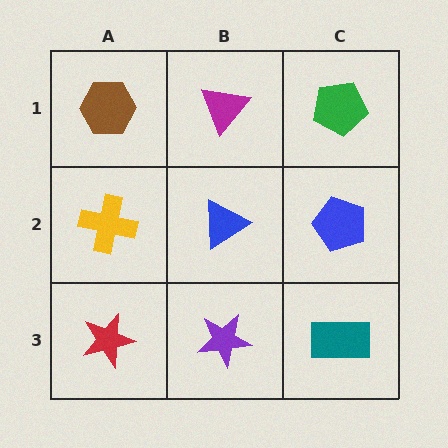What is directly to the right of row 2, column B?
A blue pentagon.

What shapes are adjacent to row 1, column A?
A yellow cross (row 2, column A), a magenta triangle (row 1, column B).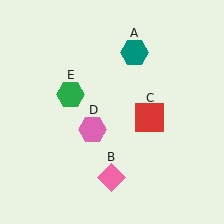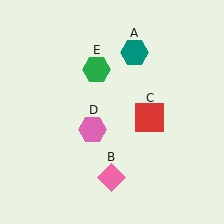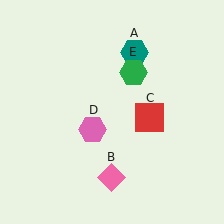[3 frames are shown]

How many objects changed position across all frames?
1 object changed position: green hexagon (object E).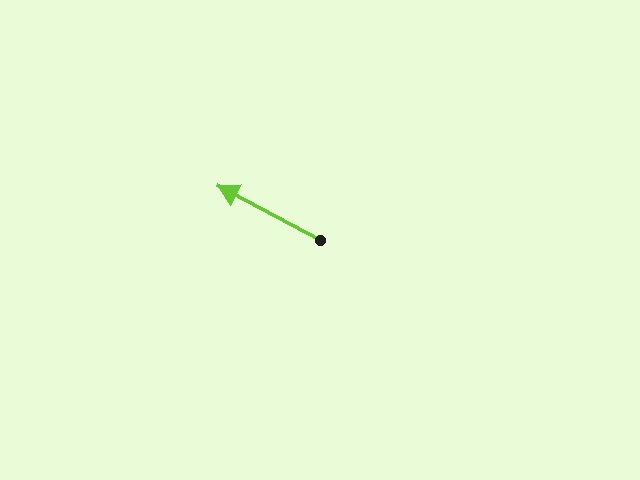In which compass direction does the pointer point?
Northwest.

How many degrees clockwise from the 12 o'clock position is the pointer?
Approximately 298 degrees.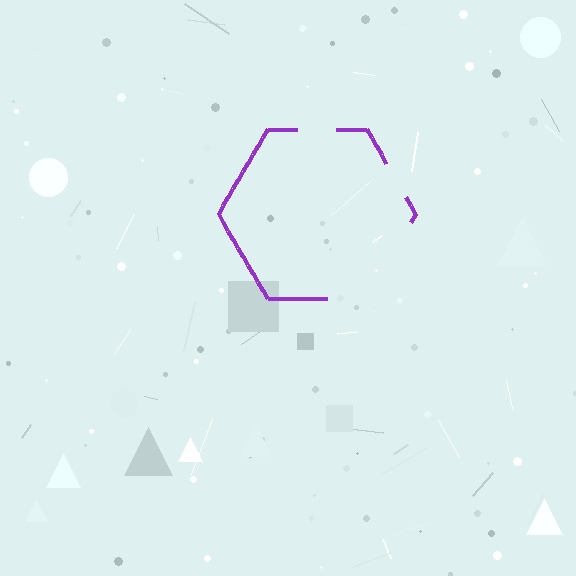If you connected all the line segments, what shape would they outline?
They would outline a hexagon.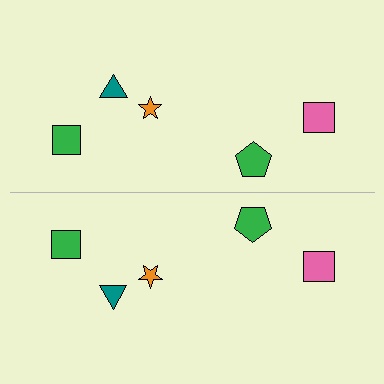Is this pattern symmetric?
Yes, this pattern has bilateral (reflection) symmetry.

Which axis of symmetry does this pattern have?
The pattern has a horizontal axis of symmetry running through the center of the image.